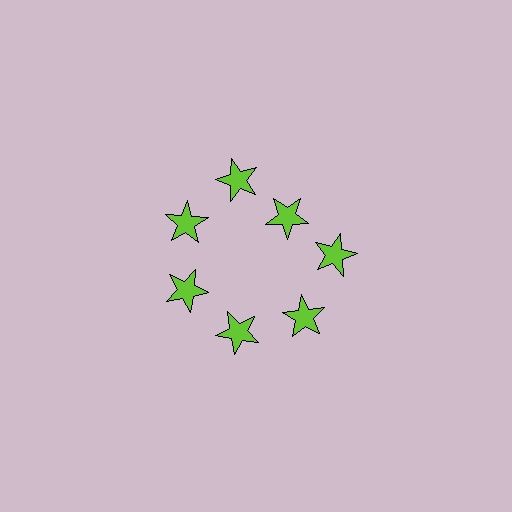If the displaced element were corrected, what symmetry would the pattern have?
It would have 7-fold rotational symmetry — the pattern would map onto itself every 51 degrees.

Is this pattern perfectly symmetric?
No. The 7 lime stars are arranged in a ring, but one element near the 1 o'clock position is pulled inward toward the center, breaking the 7-fold rotational symmetry.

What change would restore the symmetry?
The symmetry would be restored by moving it outward, back onto the ring so that all 7 stars sit at equal angles and equal distance from the center.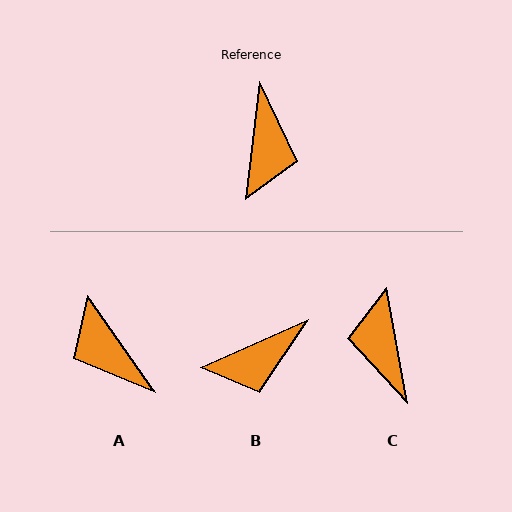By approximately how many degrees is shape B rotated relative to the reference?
Approximately 59 degrees clockwise.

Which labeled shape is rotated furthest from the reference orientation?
C, about 163 degrees away.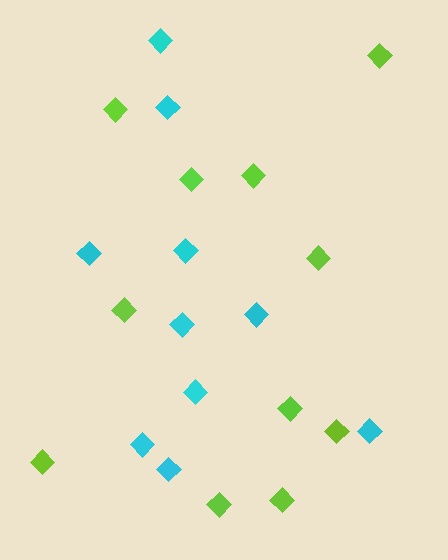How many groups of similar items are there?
There are 2 groups: one group of lime diamonds (11) and one group of cyan diamonds (10).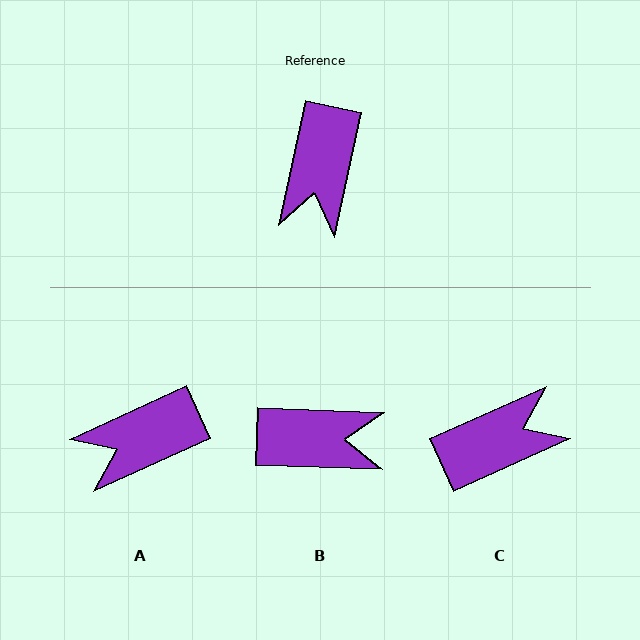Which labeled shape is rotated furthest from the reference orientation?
C, about 126 degrees away.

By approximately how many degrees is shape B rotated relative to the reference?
Approximately 100 degrees counter-clockwise.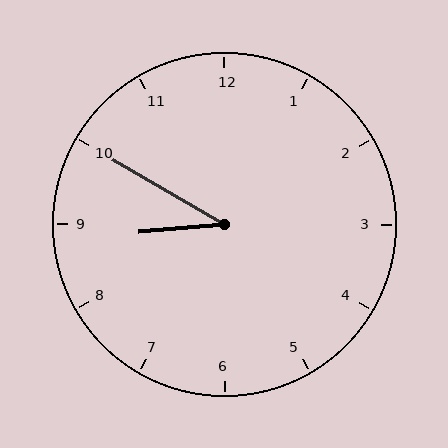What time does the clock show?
8:50.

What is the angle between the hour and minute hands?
Approximately 35 degrees.